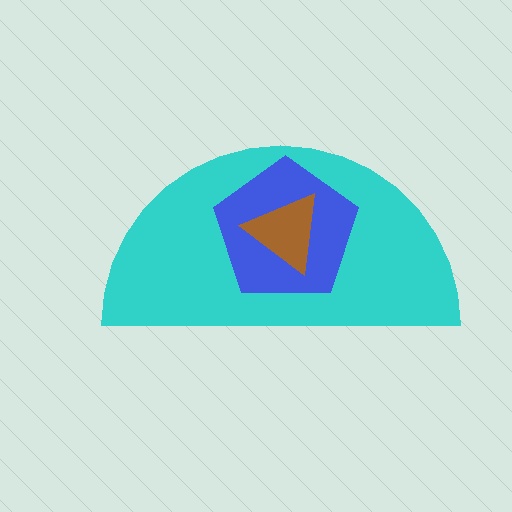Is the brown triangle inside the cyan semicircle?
Yes.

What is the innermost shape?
The brown triangle.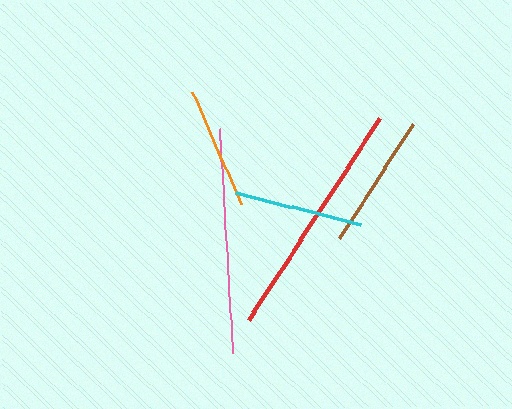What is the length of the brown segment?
The brown segment is approximately 135 pixels long.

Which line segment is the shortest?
The orange line is the shortest at approximately 122 pixels.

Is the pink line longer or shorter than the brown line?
The pink line is longer than the brown line.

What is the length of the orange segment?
The orange segment is approximately 122 pixels long.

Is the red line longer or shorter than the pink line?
The red line is longer than the pink line.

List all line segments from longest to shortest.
From longest to shortest: red, pink, brown, cyan, orange.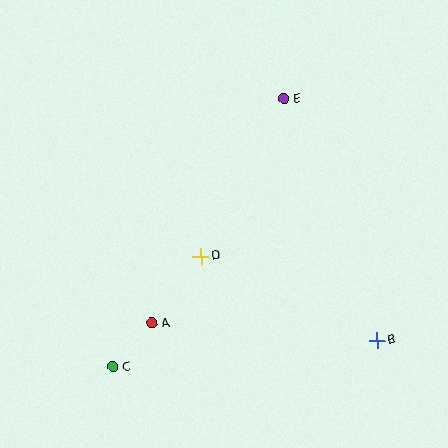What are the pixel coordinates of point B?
Point B is at (377, 340).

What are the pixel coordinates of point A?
Point A is at (152, 323).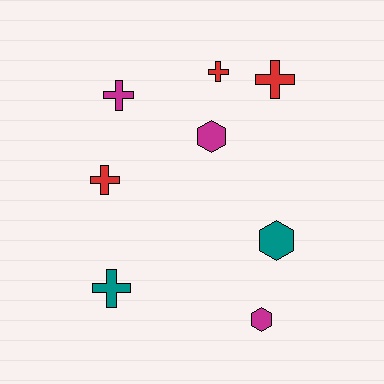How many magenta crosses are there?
There is 1 magenta cross.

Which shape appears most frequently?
Cross, with 5 objects.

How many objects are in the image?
There are 8 objects.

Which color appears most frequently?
Red, with 3 objects.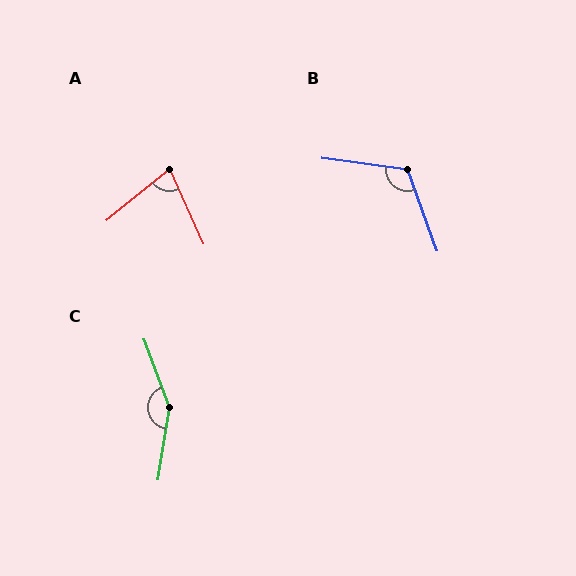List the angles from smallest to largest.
A (75°), B (117°), C (151°).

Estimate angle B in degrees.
Approximately 117 degrees.